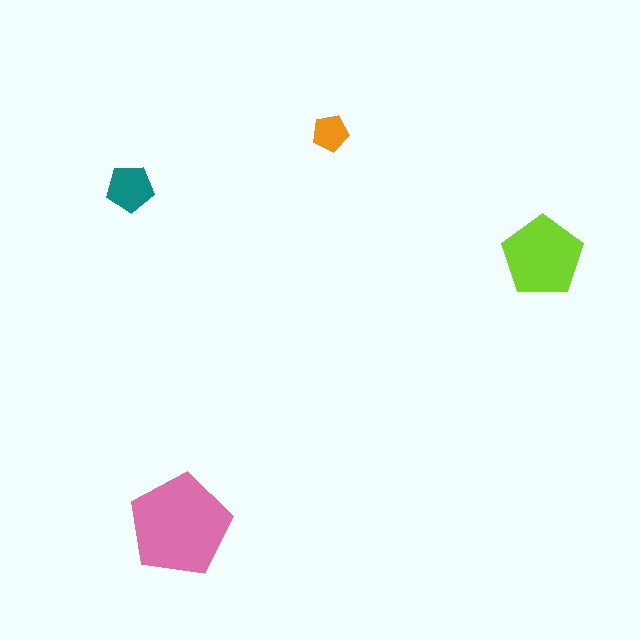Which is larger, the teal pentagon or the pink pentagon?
The pink one.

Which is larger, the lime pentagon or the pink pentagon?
The pink one.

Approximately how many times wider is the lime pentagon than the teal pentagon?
About 1.5 times wider.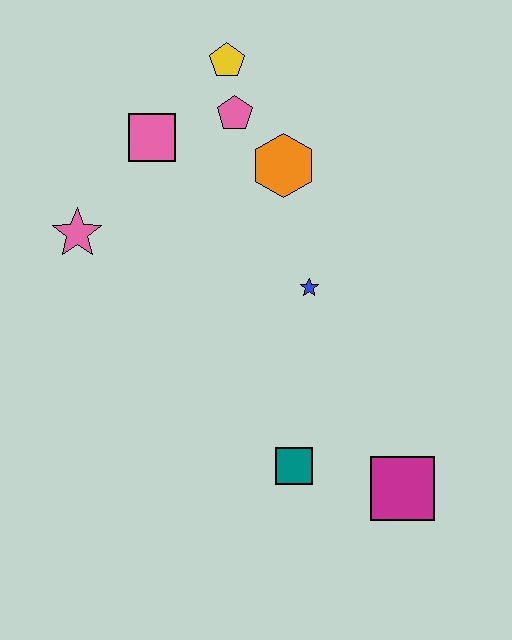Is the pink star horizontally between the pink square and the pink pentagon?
No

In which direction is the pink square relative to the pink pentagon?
The pink square is to the left of the pink pentagon.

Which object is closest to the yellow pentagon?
The pink pentagon is closest to the yellow pentagon.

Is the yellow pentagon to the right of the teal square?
No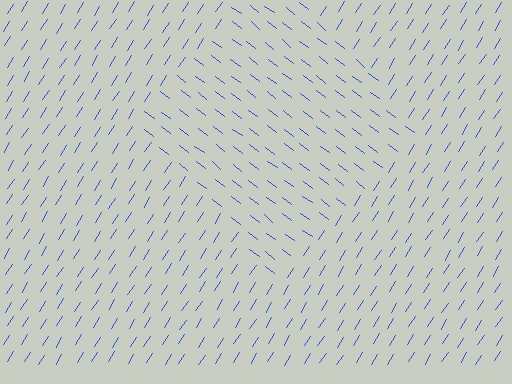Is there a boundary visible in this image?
Yes, there is a texture boundary formed by a change in line orientation.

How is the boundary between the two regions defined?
The boundary is defined purely by a change in line orientation (approximately 85 degrees difference). All lines are the same color and thickness.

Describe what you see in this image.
The image is filled with small blue line segments. A diamond region in the image has lines oriented differently from the surrounding lines, creating a visible texture boundary.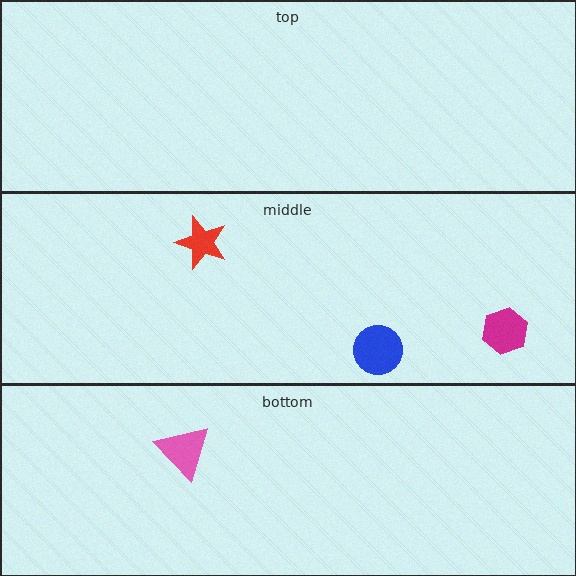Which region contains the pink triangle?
The bottom region.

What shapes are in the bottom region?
The pink triangle.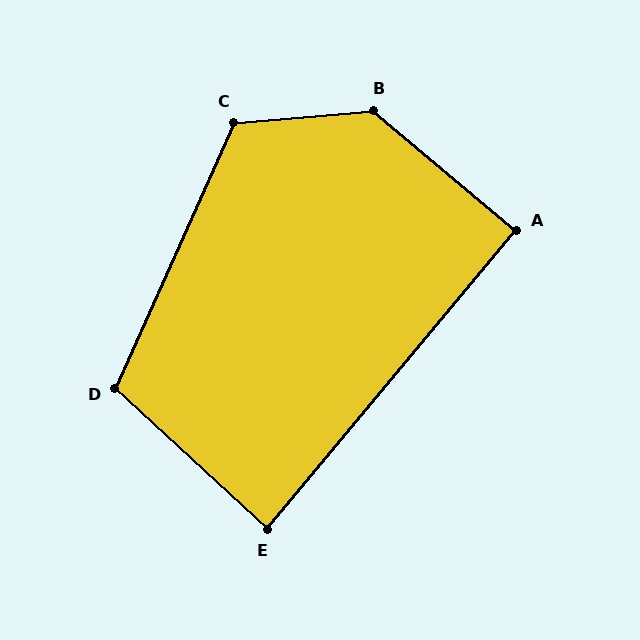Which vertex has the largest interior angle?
B, at approximately 135 degrees.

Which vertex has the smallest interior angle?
E, at approximately 87 degrees.